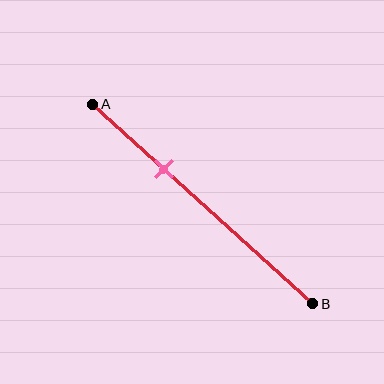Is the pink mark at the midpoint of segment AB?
No, the mark is at about 35% from A, not at the 50% midpoint.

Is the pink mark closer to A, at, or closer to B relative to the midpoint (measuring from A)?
The pink mark is closer to point A than the midpoint of segment AB.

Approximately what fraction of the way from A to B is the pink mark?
The pink mark is approximately 35% of the way from A to B.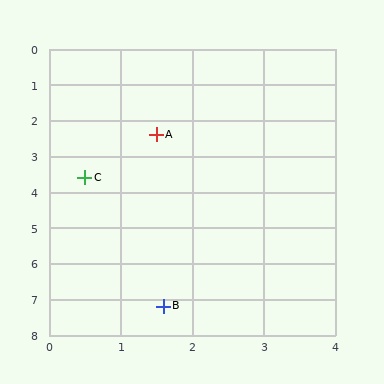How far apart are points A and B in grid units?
Points A and B are about 4.8 grid units apart.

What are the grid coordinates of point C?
Point C is at approximately (0.5, 3.6).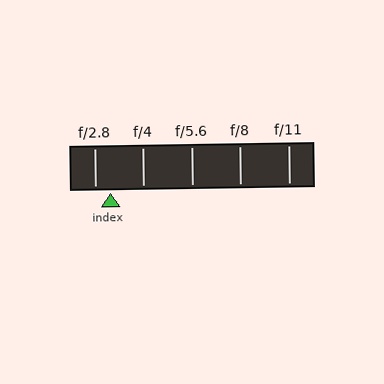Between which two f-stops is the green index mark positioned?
The index mark is between f/2.8 and f/4.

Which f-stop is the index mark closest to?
The index mark is closest to f/2.8.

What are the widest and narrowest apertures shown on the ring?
The widest aperture shown is f/2.8 and the narrowest is f/11.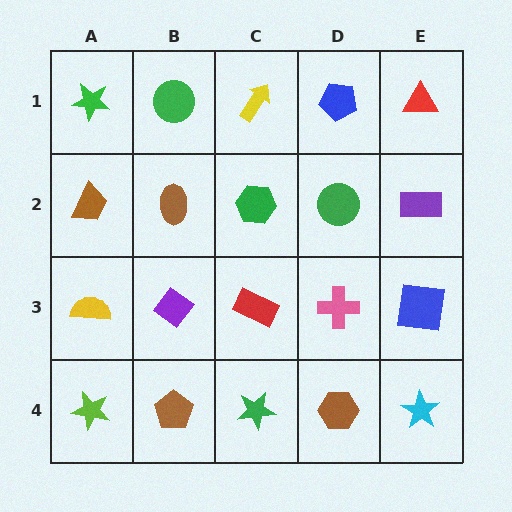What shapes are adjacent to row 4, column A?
A yellow semicircle (row 3, column A), a brown pentagon (row 4, column B).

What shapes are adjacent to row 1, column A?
A brown trapezoid (row 2, column A), a green circle (row 1, column B).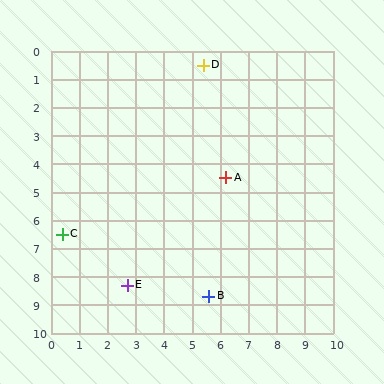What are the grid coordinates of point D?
Point D is at approximately (5.4, 0.5).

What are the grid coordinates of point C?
Point C is at approximately (0.4, 6.5).